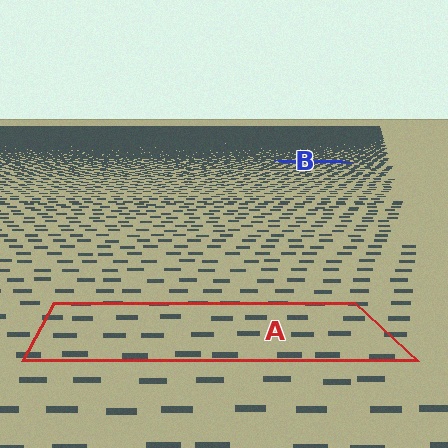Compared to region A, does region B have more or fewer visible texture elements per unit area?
Region B has more texture elements per unit area — they are packed more densely because it is farther away.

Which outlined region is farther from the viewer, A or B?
Region B is farther from the viewer — the texture elements inside it appear smaller and more densely packed.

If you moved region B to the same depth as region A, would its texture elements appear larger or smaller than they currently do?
They would appear larger. At a closer depth, the same texture elements are projected at a bigger on-screen size.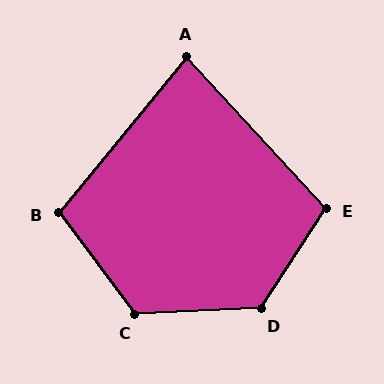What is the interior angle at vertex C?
Approximately 124 degrees (obtuse).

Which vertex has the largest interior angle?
D, at approximately 126 degrees.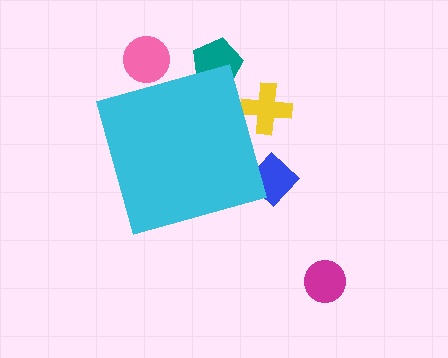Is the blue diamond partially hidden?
Yes, the blue diamond is partially hidden behind the cyan diamond.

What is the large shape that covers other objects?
A cyan diamond.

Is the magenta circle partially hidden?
No, the magenta circle is fully visible.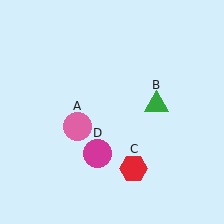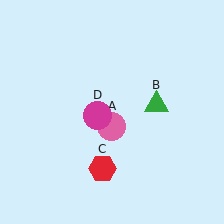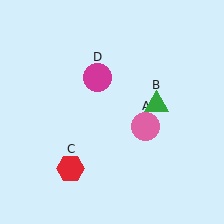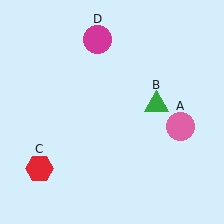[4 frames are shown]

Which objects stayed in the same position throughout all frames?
Green triangle (object B) remained stationary.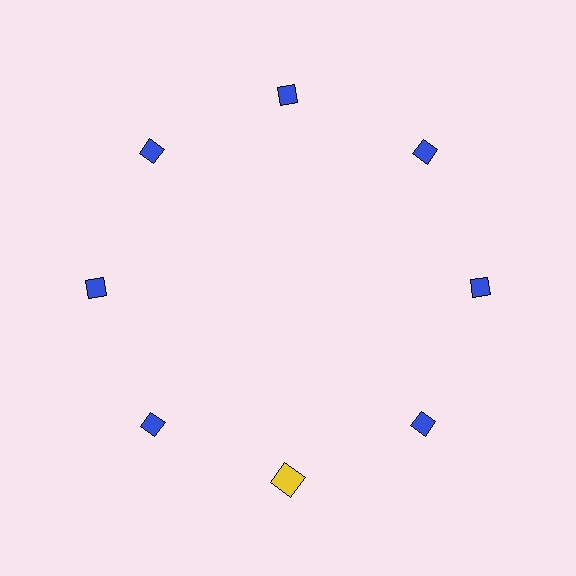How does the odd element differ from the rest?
It differs in both color (yellow instead of blue) and shape (square instead of diamond).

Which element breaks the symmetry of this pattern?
The yellow square at roughly the 6 o'clock position breaks the symmetry. All other shapes are blue diamonds.